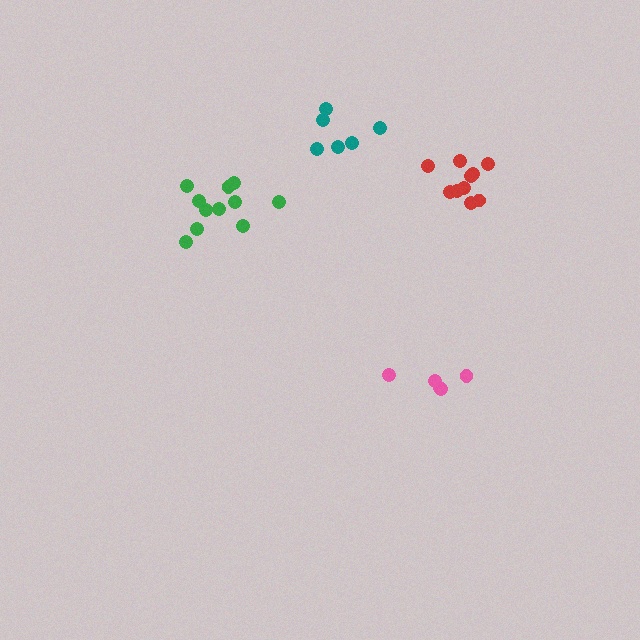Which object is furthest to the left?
The green cluster is leftmost.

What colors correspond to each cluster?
The clusters are colored: pink, green, red, teal.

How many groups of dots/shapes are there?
There are 4 groups.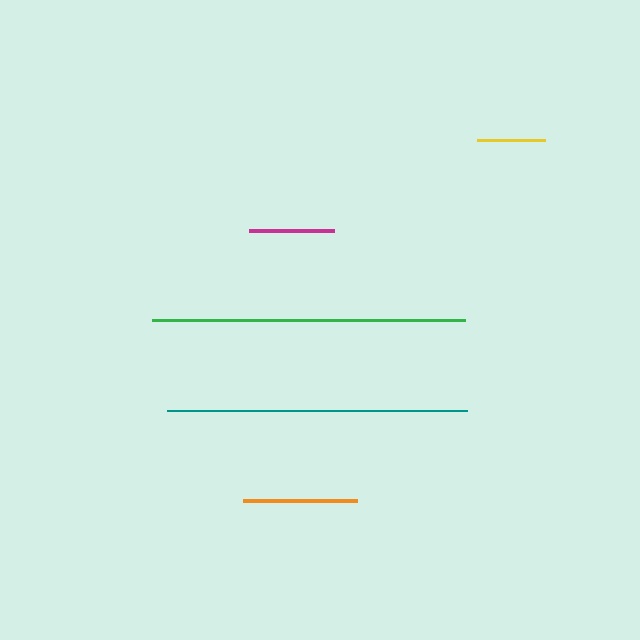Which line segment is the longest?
The green line is the longest at approximately 312 pixels.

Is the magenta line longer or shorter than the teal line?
The teal line is longer than the magenta line.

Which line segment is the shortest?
The yellow line is the shortest at approximately 68 pixels.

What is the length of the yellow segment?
The yellow segment is approximately 68 pixels long.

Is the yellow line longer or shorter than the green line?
The green line is longer than the yellow line.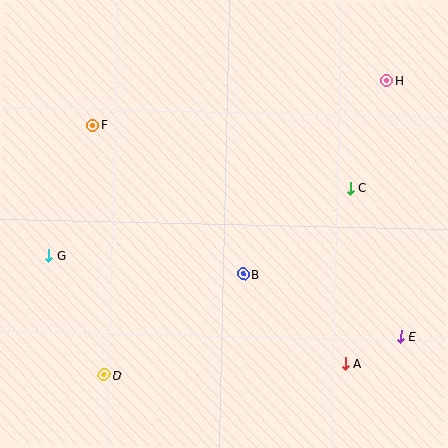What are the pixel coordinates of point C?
Point C is at (350, 188).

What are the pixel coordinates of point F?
Point F is at (93, 125).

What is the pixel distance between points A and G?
The distance between A and G is 315 pixels.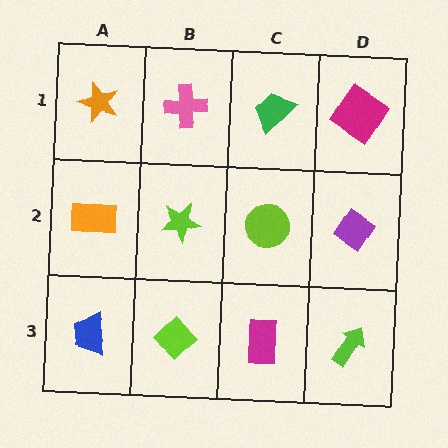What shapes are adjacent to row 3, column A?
An orange rectangle (row 2, column A), a lime diamond (row 3, column B).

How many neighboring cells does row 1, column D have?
2.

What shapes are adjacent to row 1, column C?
A lime circle (row 2, column C), a pink cross (row 1, column B), a magenta diamond (row 1, column D).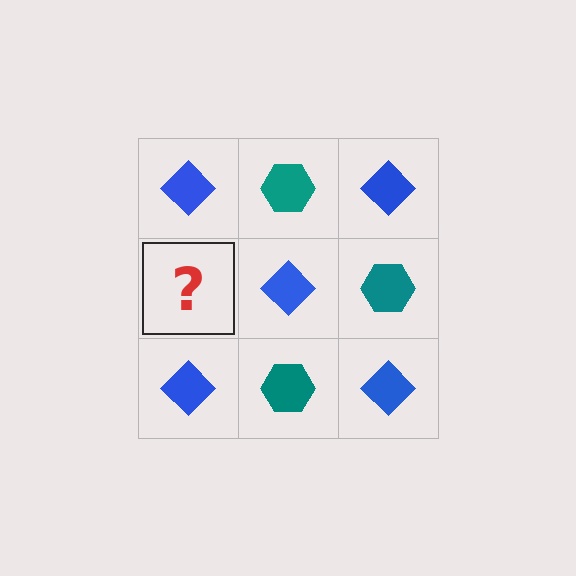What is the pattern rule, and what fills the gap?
The rule is that it alternates blue diamond and teal hexagon in a checkerboard pattern. The gap should be filled with a teal hexagon.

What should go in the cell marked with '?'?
The missing cell should contain a teal hexagon.